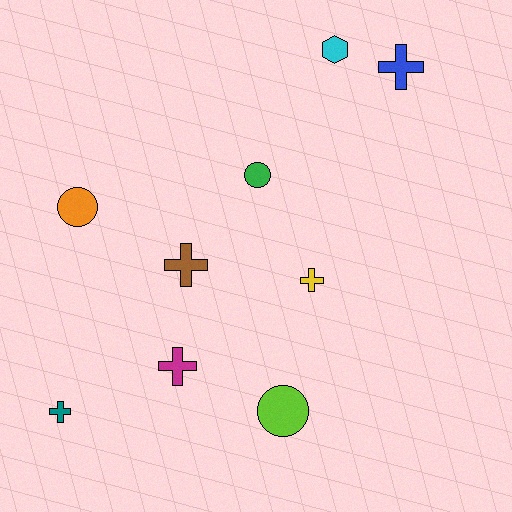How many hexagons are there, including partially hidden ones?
There is 1 hexagon.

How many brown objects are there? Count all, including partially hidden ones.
There is 1 brown object.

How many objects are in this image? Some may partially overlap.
There are 9 objects.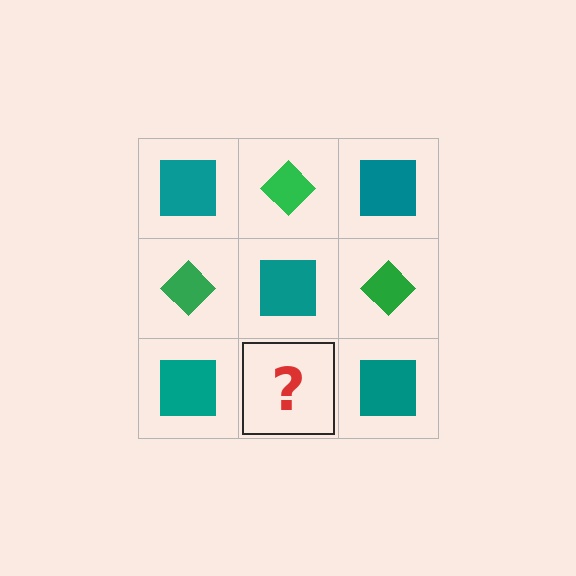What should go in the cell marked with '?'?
The missing cell should contain a green diamond.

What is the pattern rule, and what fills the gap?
The rule is that it alternates teal square and green diamond in a checkerboard pattern. The gap should be filled with a green diamond.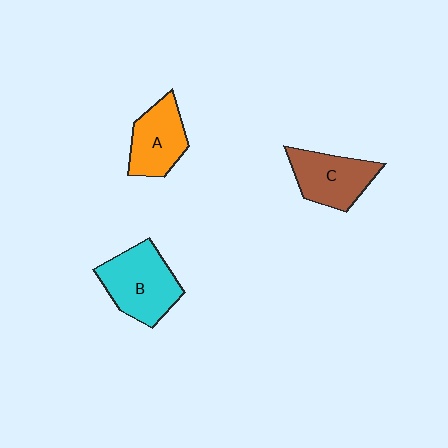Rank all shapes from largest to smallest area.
From largest to smallest: B (cyan), C (brown), A (orange).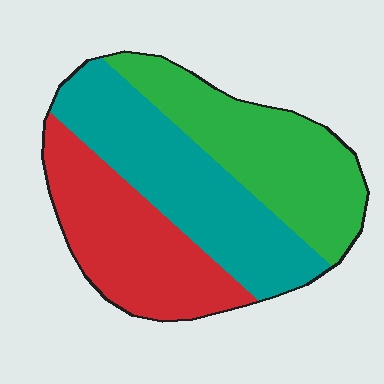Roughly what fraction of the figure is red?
Red takes up about one third (1/3) of the figure.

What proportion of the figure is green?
Green covers about 35% of the figure.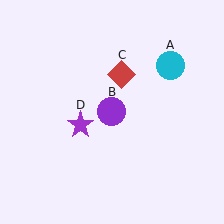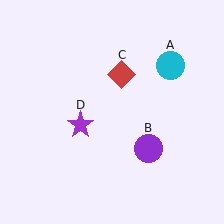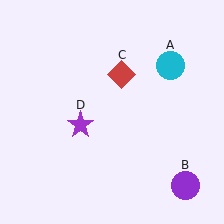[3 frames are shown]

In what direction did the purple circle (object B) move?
The purple circle (object B) moved down and to the right.